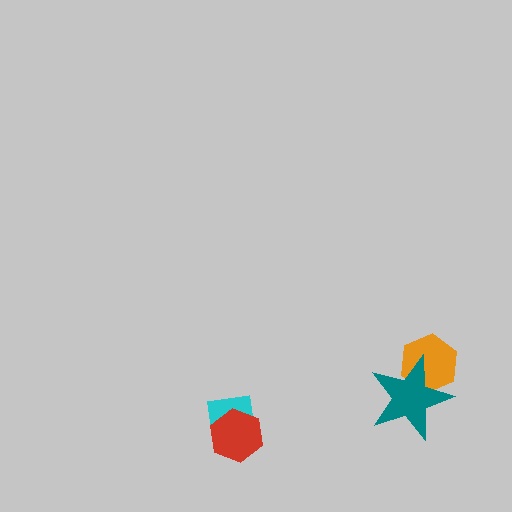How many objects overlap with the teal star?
1 object overlaps with the teal star.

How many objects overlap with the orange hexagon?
1 object overlaps with the orange hexagon.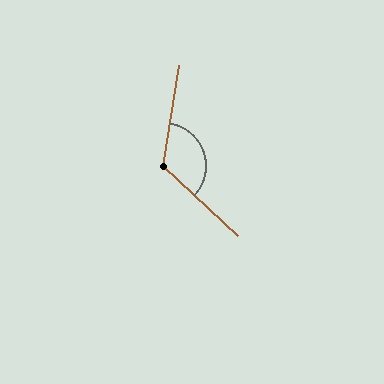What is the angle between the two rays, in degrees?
Approximately 124 degrees.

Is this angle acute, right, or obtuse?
It is obtuse.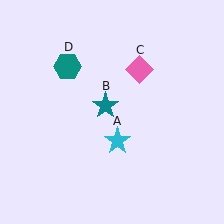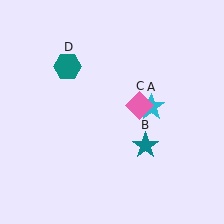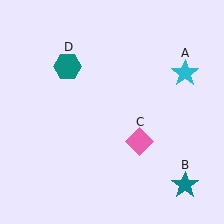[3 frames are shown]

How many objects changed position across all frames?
3 objects changed position: cyan star (object A), teal star (object B), pink diamond (object C).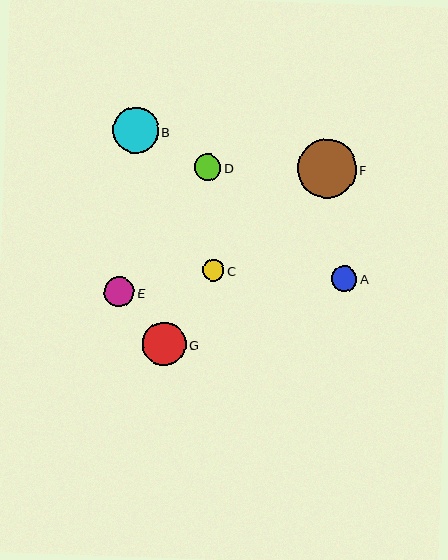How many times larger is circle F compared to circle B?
Circle F is approximately 1.3 times the size of circle B.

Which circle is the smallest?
Circle C is the smallest with a size of approximately 22 pixels.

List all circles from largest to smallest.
From largest to smallest: F, B, G, E, D, A, C.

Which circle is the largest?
Circle F is the largest with a size of approximately 59 pixels.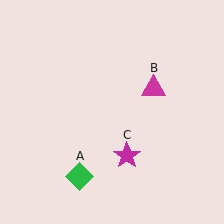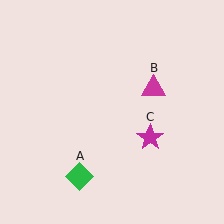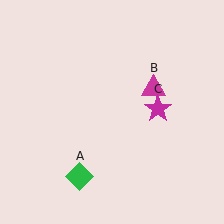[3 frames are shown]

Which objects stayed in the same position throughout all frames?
Green diamond (object A) and magenta triangle (object B) remained stationary.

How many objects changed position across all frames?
1 object changed position: magenta star (object C).